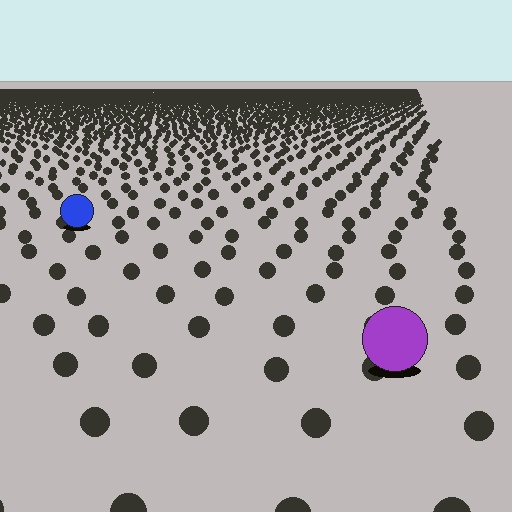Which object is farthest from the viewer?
The blue circle is farthest from the viewer. It appears smaller and the ground texture around it is denser.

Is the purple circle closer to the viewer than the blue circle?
Yes. The purple circle is closer — you can tell from the texture gradient: the ground texture is coarser near it.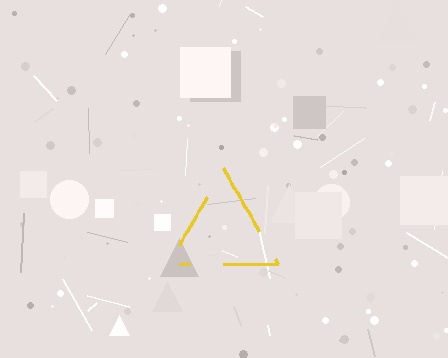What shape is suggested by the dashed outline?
The dashed outline suggests a triangle.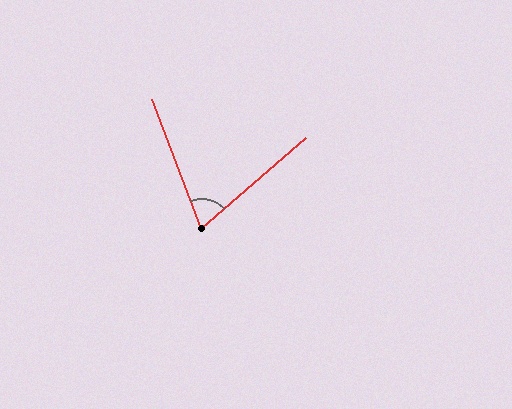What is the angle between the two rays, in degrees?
Approximately 70 degrees.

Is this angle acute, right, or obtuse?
It is acute.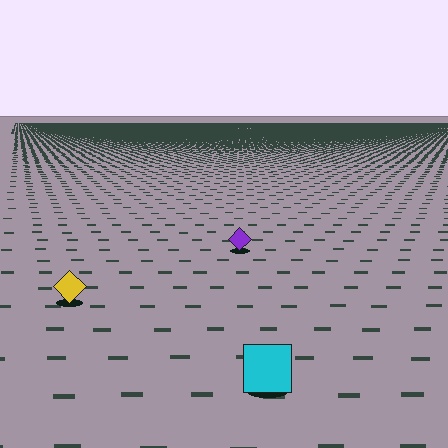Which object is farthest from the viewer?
The purple diamond is farthest from the viewer. It appears smaller and the ground texture around it is denser.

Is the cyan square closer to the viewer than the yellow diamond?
Yes. The cyan square is closer — you can tell from the texture gradient: the ground texture is coarser near it.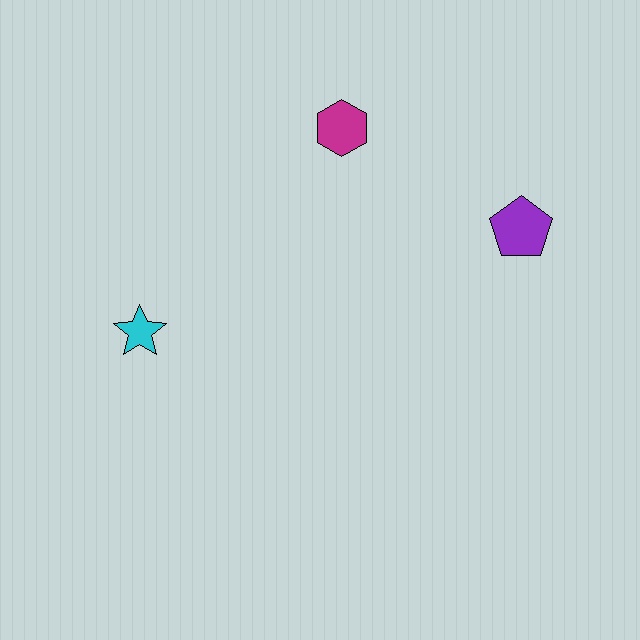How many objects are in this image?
There are 3 objects.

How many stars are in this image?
There is 1 star.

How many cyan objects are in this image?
There is 1 cyan object.